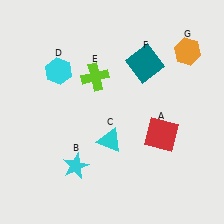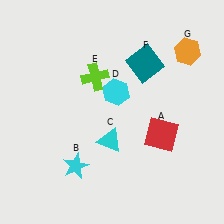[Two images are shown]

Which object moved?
The cyan hexagon (D) moved right.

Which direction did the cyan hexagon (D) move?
The cyan hexagon (D) moved right.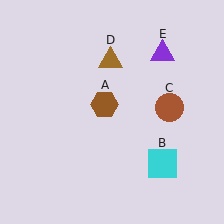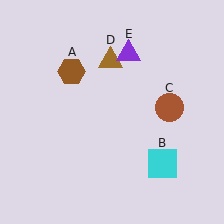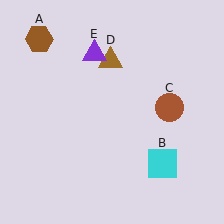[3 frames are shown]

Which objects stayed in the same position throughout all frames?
Cyan square (object B) and brown circle (object C) and brown triangle (object D) remained stationary.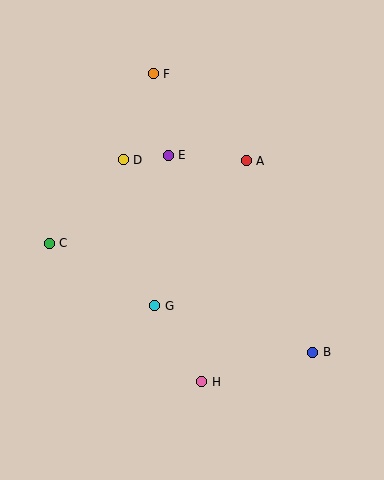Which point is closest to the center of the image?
Point G at (155, 306) is closest to the center.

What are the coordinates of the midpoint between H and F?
The midpoint between H and F is at (177, 228).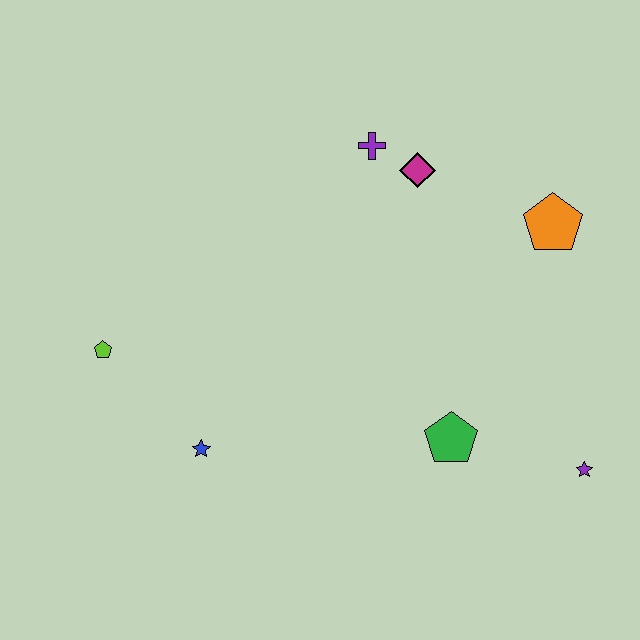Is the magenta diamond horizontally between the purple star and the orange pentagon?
No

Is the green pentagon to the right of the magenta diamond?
Yes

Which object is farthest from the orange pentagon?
The lime pentagon is farthest from the orange pentagon.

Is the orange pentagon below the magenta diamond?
Yes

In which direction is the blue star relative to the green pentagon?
The blue star is to the left of the green pentagon.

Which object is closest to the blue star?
The lime pentagon is closest to the blue star.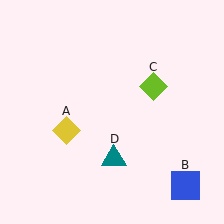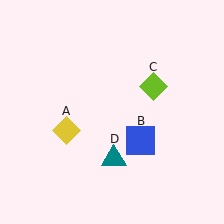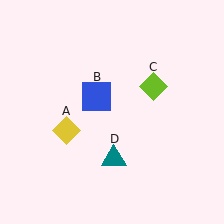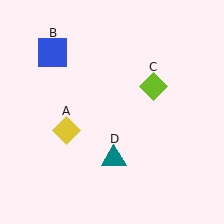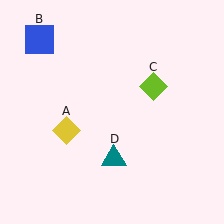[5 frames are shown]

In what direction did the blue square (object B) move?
The blue square (object B) moved up and to the left.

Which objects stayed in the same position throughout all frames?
Yellow diamond (object A) and lime diamond (object C) and teal triangle (object D) remained stationary.